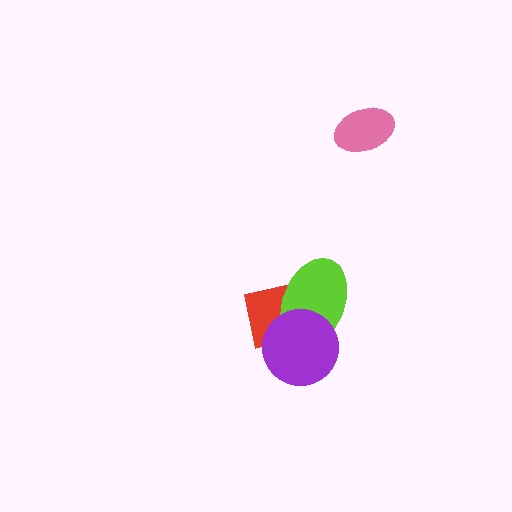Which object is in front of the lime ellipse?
The purple circle is in front of the lime ellipse.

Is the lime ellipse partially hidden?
Yes, it is partially covered by another shape.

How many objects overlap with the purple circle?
2 objects overlap with the purple circle.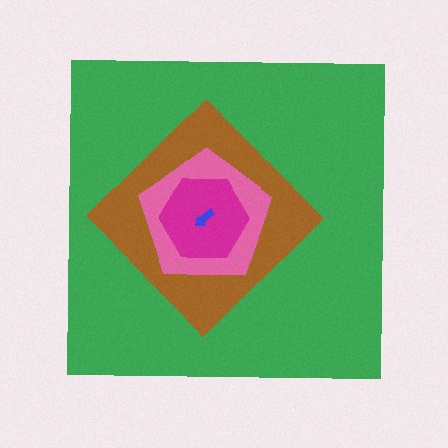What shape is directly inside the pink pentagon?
The magenta hexagon.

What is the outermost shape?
The green square.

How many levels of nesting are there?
5.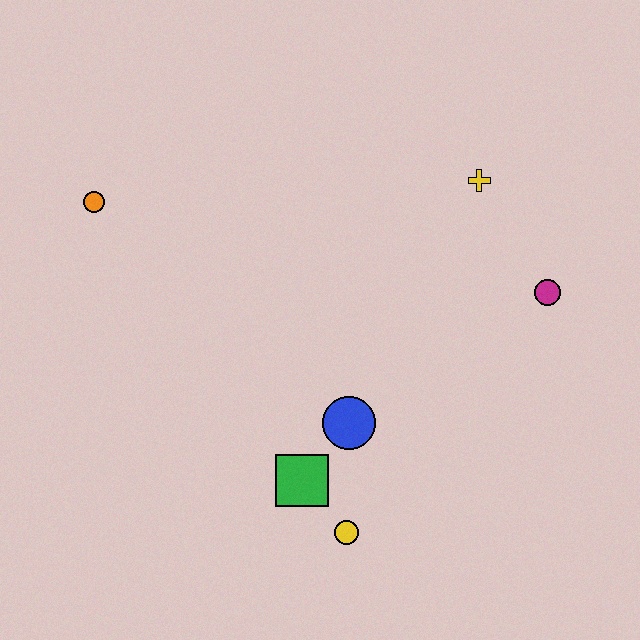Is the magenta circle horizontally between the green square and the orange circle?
No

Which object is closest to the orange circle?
The blue circle is closest to the orange circle.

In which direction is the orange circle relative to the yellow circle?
The orange circle is above the yellow circle.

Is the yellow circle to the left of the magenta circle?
Yes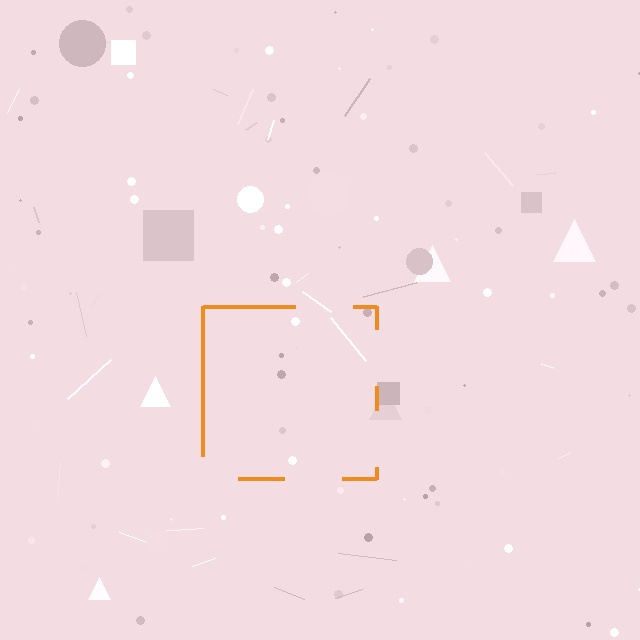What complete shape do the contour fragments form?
The contour fragments form a square.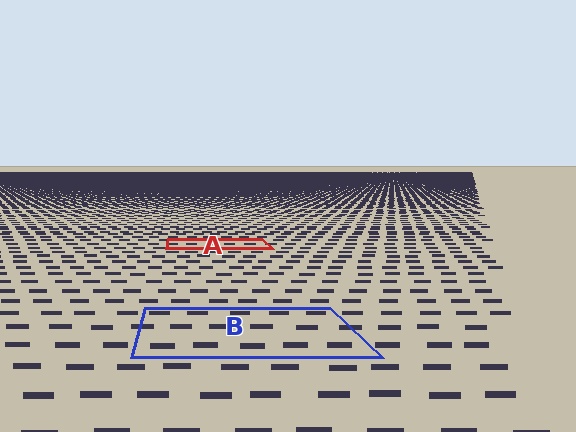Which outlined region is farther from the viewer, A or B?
Region A is farther from the viewer — the texture elements inside it appear smaller and more densely packed.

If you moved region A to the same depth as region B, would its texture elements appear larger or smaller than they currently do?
They would appear larger. At a closer depth, the same texture elements are projected at a bigger on-screen size.